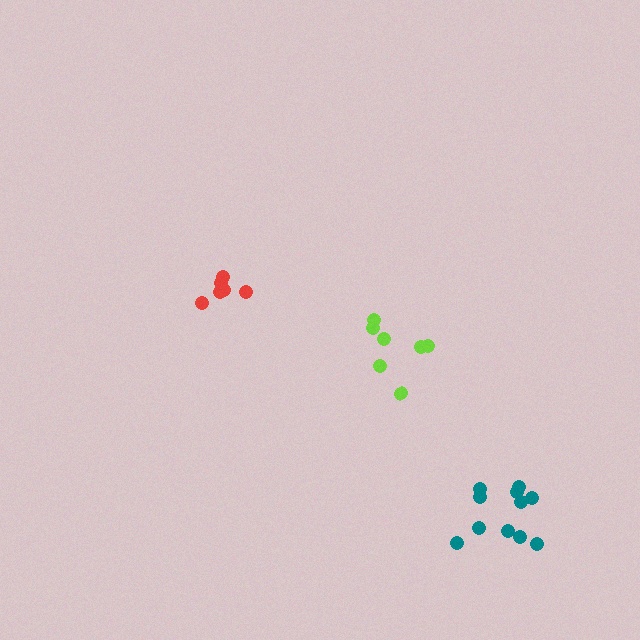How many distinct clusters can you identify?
There are 3 distinct clusters.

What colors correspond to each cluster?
The clusters are colored: teal, lime, red.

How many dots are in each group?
Group 1: 11 dots, Group 2: 7 dots, Group 3: 6 dots (24 total).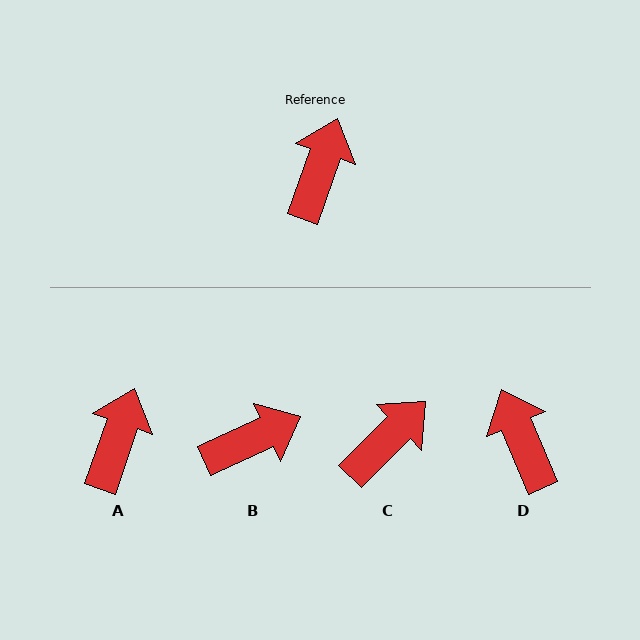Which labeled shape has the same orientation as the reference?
A.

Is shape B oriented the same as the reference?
No, it is off by about 46 degrees.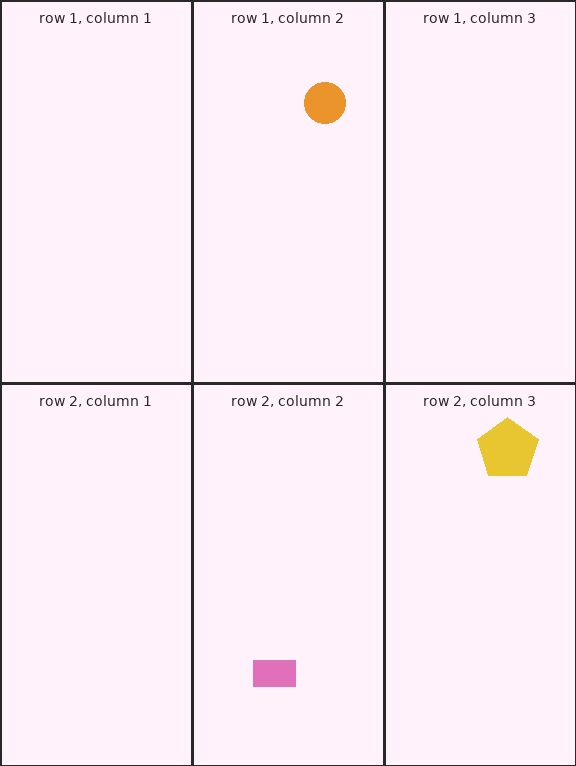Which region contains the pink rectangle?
The row 2, column 2 region.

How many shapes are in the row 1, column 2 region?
1.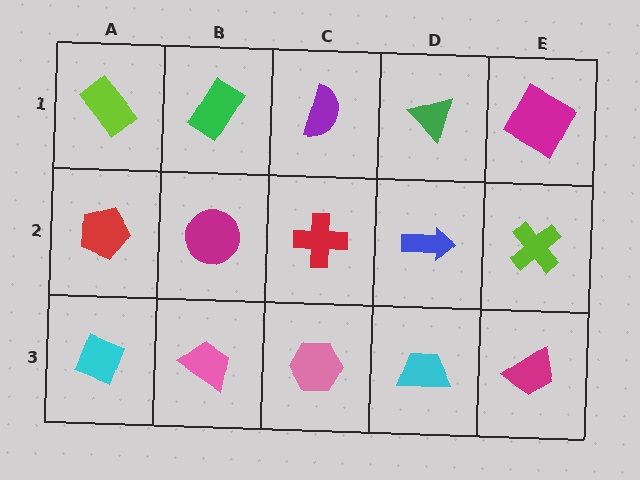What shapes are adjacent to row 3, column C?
A red cross (row 2, column C), a pink trapezoid (row 3, column B), a cyan trapezoid (row 3, column D).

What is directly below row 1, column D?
A blue arrow.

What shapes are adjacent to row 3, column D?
A blue arrow (row 2, column D), a pink hexagon (row 3, column C), a magenta trapezoid (row 3, column E).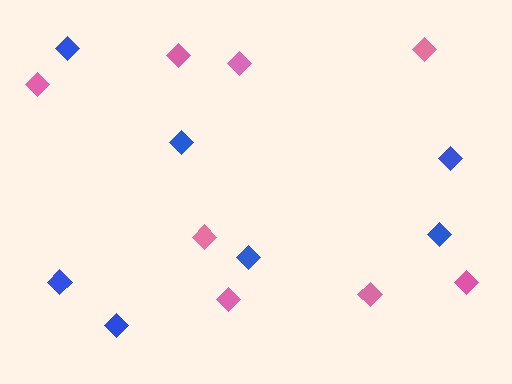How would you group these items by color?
There are 2 groups: one group of pink diamonds (8) and one group of blue diamonds (7).